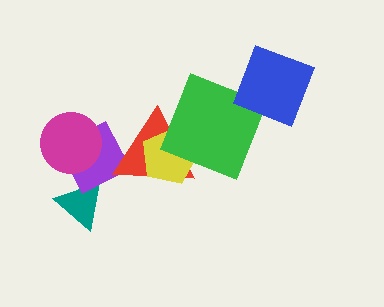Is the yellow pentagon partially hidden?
Yes, it is partially covered by another shape.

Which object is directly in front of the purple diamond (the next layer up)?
The red triangle is directly in front of the purple diamond.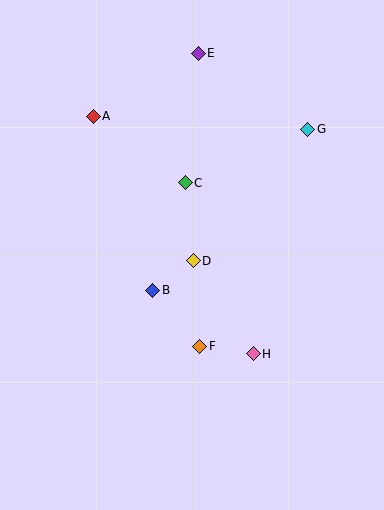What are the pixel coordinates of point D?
Point D is at (193, 261).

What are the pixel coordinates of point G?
Point G is at (308, 129).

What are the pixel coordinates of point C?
Point C is at (185, 183).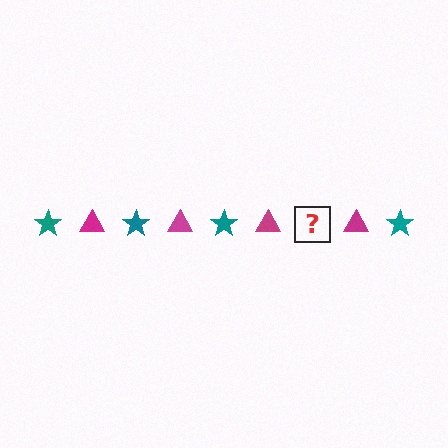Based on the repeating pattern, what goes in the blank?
The blank should be a teal star.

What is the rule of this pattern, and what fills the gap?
The rule is that the pattern alternates between teal star and magenta triangle. The gap should be filled with a teal star.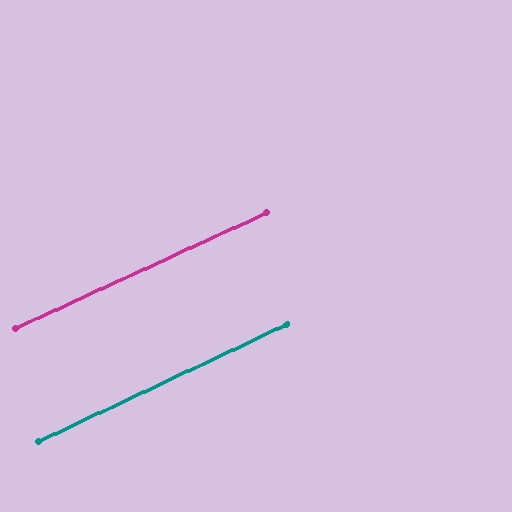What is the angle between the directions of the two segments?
Approximately 0 degrees.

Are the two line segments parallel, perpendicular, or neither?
Parallel — their directions differ by only 0.4°.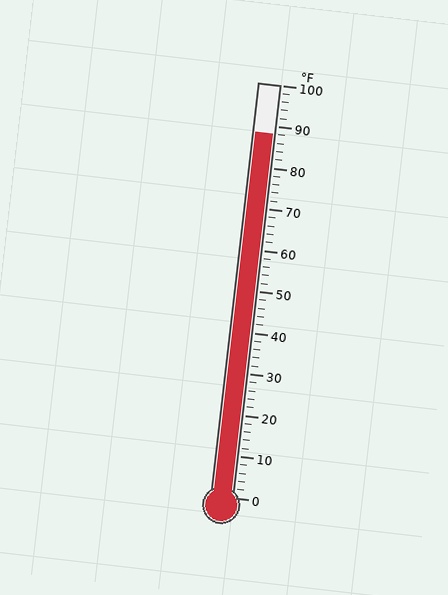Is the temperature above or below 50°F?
The temperature is above 50°F.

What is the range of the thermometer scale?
The thermometer scale ranges from 0°F to 100°F.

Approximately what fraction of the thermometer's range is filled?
The thermometer is filled to approximately 90% of its range.